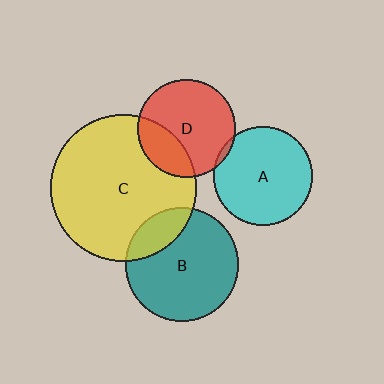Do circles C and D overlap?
Yes.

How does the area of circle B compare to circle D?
Approximately 1.3 times.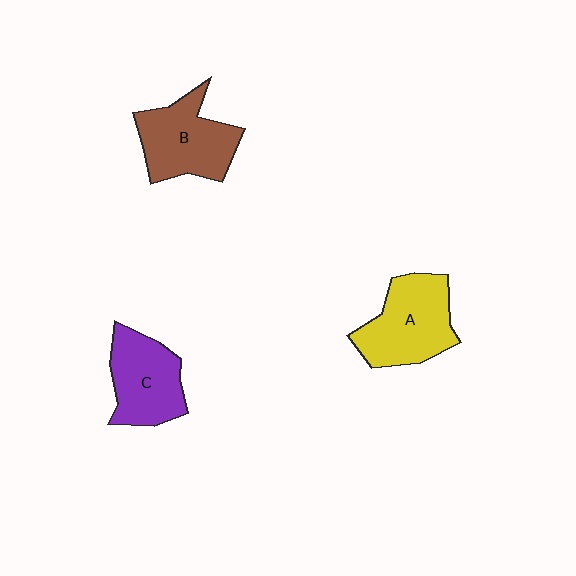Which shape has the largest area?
Shape A (yellow).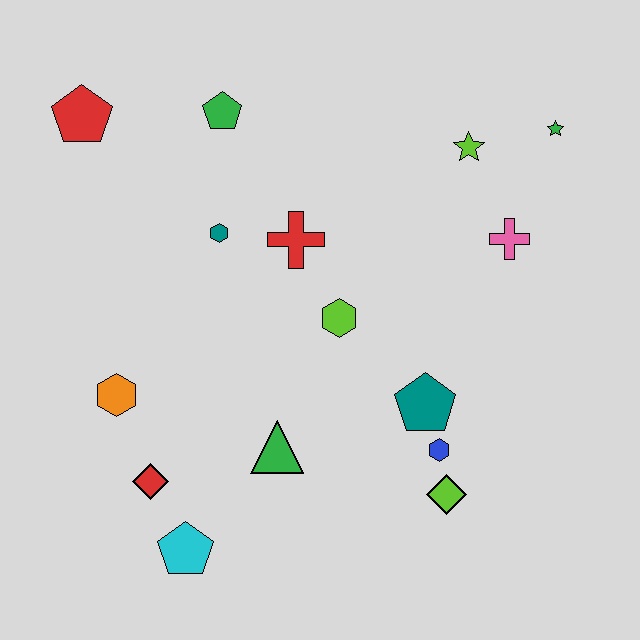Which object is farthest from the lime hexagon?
The red pentagon is farthest from the lime hexagon.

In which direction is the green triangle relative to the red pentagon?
The green triangle is below the red pentagon.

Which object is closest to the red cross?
The teal hexagon is closest to the red cross.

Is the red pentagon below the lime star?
No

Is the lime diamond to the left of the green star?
Yes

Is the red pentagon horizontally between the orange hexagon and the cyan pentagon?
No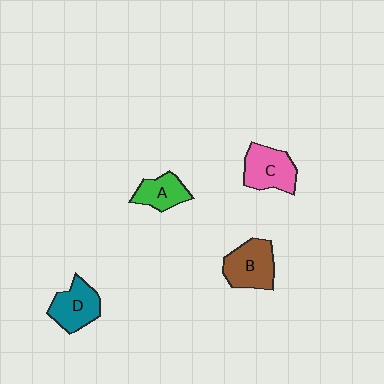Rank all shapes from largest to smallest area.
From largest to smallest: B (brown), C (pink), D (teal), A (green).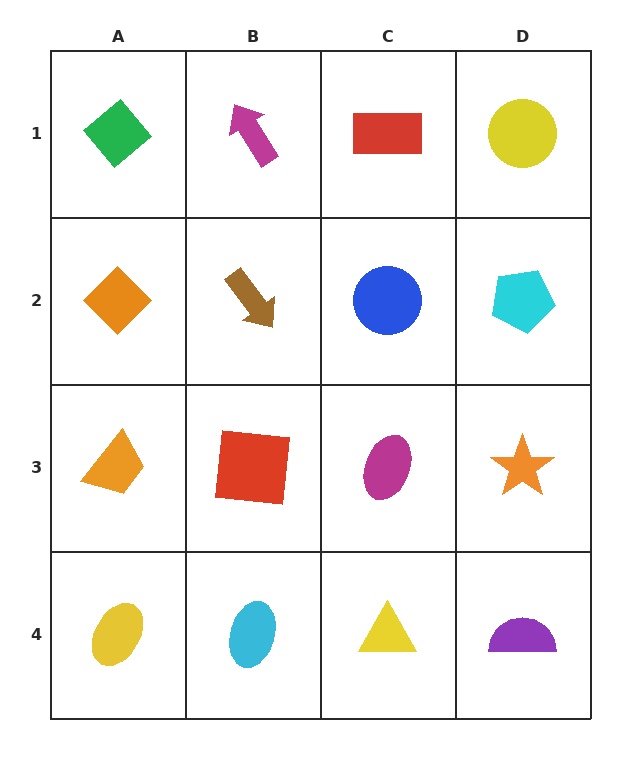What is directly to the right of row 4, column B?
A yellow triangle.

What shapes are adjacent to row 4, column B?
A red square (row 3, column B), a yellow ellipse (row 4, column A), a yellow triangle (row 4, column C).